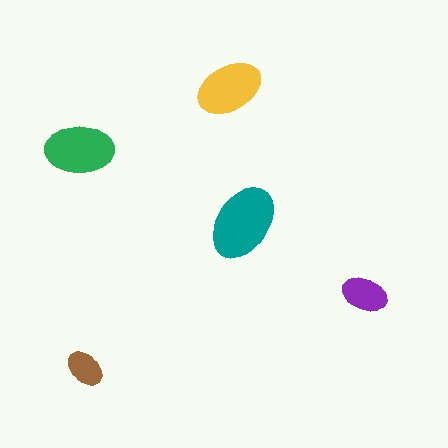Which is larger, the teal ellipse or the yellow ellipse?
The teal one.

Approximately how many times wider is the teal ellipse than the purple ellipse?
About 1.5 times wider.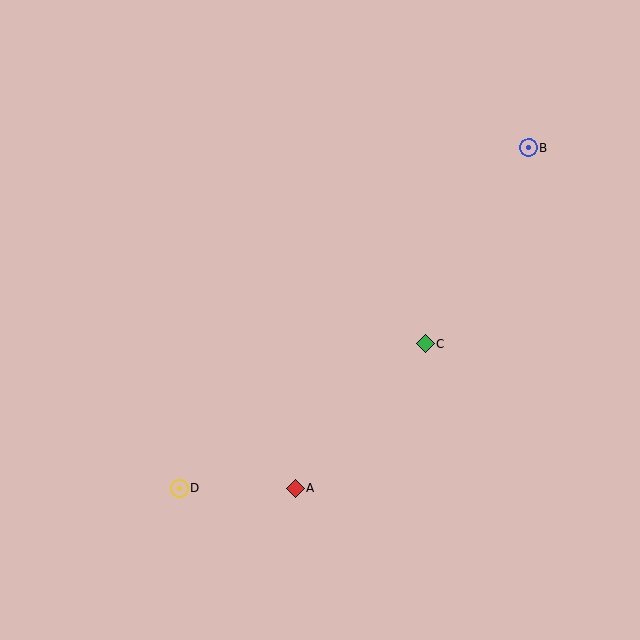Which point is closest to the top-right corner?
Point B is closest to the top-right corner.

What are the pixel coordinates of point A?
Point A is at (295, 488).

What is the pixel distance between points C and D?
The distance between C and D is 285 pixels.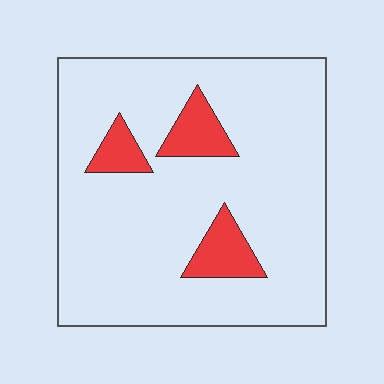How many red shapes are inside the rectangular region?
3.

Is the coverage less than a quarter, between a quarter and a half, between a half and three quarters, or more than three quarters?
Less than a quarter.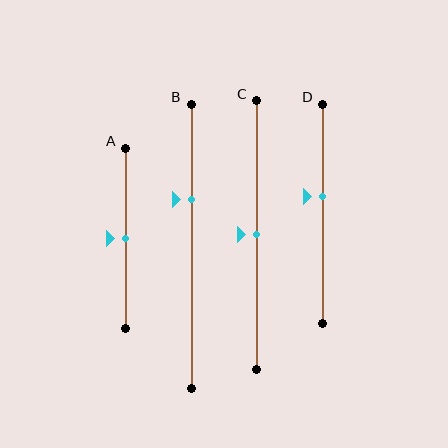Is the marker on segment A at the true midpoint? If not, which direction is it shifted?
Yes, the marker on segment A is at the true midpoint.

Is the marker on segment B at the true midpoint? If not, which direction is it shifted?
No, the marker on segment B is shifted upward by about 16% of the segment length.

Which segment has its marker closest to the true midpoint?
Segment A has its marker closest to the true midpoint.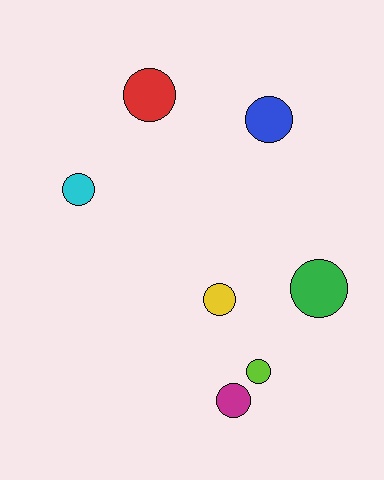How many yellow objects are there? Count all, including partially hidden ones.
There is 1 yellow object.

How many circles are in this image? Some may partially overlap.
There are 7 circles.